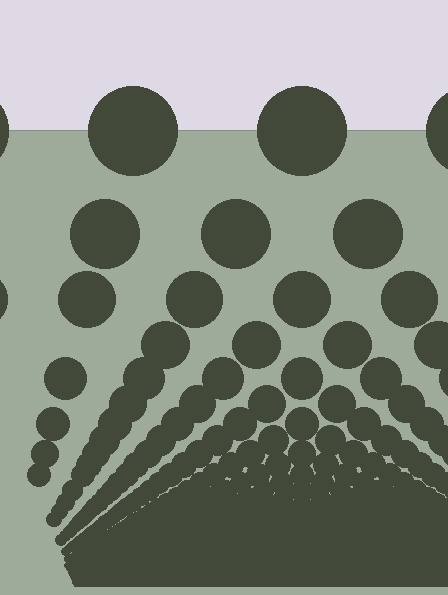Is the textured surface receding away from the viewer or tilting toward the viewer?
The surface appears to tilt toward the viewer. Texture elements get larger and sparser toward the top.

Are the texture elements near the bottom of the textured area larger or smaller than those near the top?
Smaller. The gradient is inverted — elements near the bottom are smaller and denser.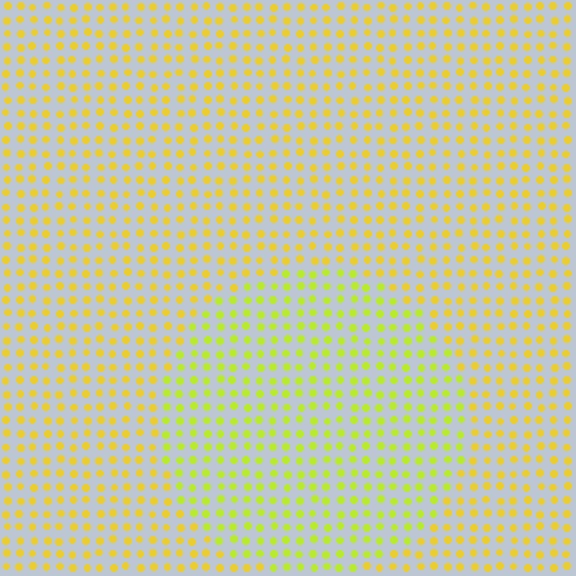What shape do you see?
I see a circle.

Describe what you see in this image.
The image is filled with small yellow elements in a uniform arrangement. A circle-shaped region is visible where the elements are tinted to a slightly different hue, forming a subtle color boundary.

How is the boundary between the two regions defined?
The boundary is defined purely by a slight shift in hue (about 25 degrees). Spacing, size, and orientation are identical on both sides.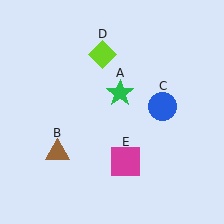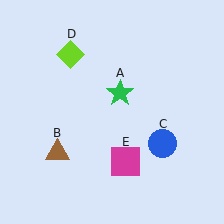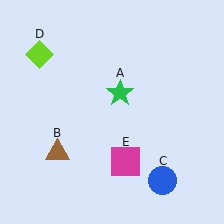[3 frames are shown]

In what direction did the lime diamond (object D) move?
The lime diamond (object D) moved left.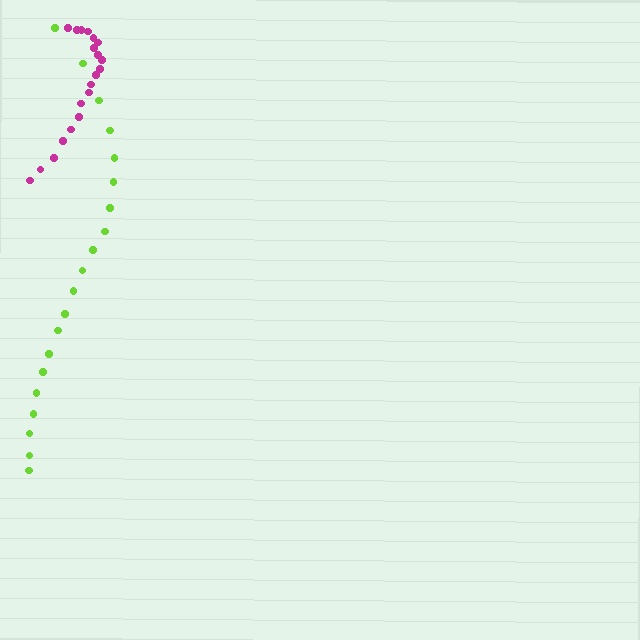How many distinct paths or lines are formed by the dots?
There are 2 distinct paths.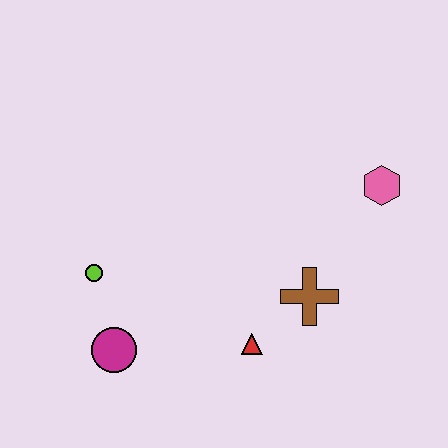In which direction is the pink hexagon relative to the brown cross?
The pink hexagon is above the brown cross.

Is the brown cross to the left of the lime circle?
No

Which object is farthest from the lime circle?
The pink hexagon is farthest from the lime circle.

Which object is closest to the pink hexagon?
The brown cross is closest to the pink hexagon.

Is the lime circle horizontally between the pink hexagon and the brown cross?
No